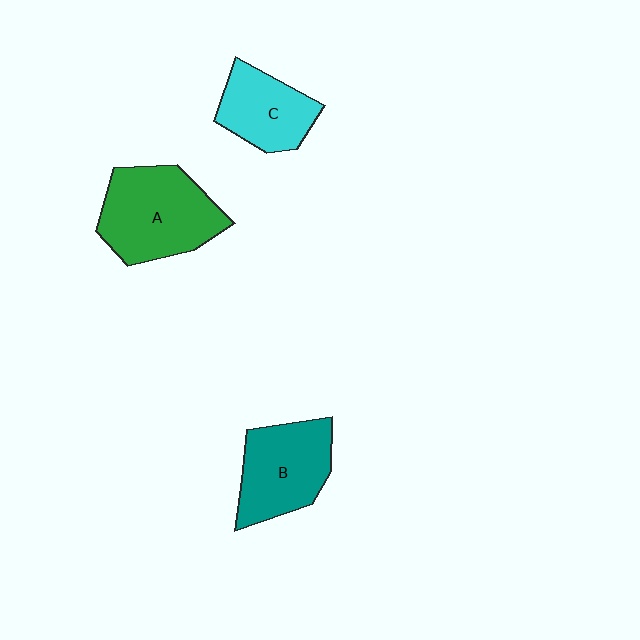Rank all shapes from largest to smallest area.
From largest to smallest: A (green), B (teal), C (cyan).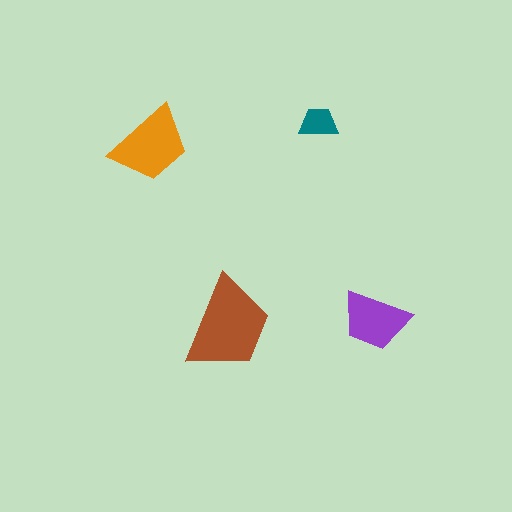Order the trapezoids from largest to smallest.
the brown one, the orange one, the purple one, the teal one.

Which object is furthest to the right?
The purple trapezoid is rightmost.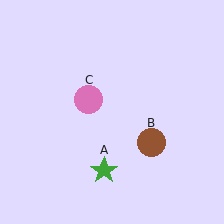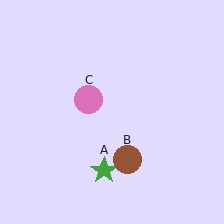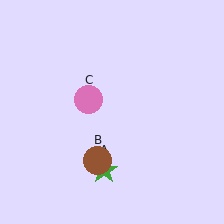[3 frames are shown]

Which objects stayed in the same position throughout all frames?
Green star (object A) and pink circle (object C) remained stationary.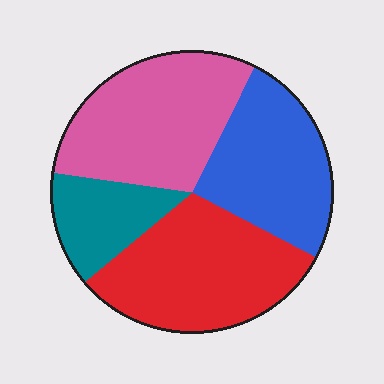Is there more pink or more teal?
Pink.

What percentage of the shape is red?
Red covers 31% of the shape.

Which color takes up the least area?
Teal, at roughly 15%.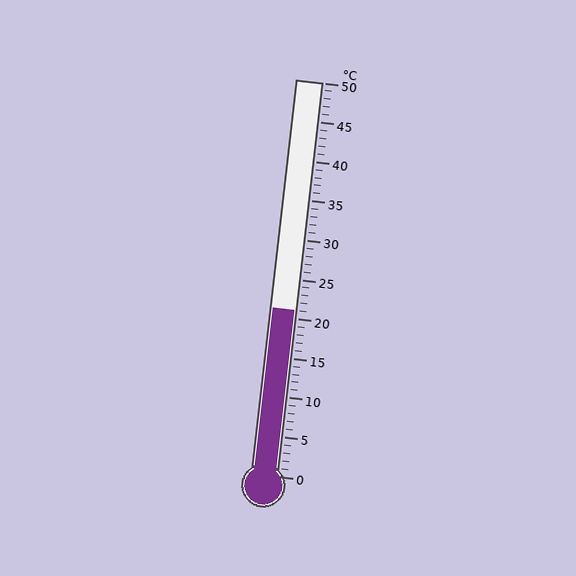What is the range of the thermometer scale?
The thermometer scale ranges from 0°C to 50°C.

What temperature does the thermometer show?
The thermometer shows approximately 21°C.